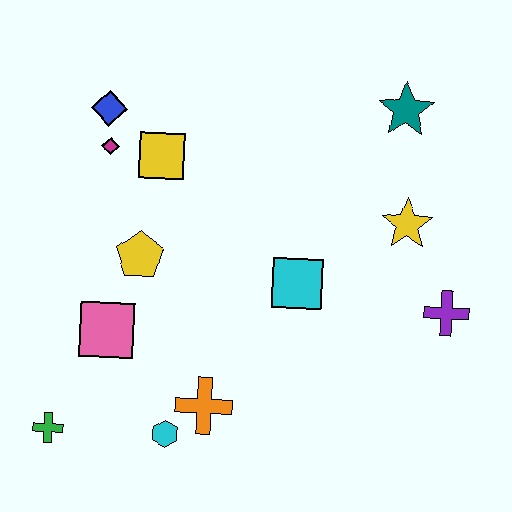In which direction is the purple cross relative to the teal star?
The purple cross is below the teal star.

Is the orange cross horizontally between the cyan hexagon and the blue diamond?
No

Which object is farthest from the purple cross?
The green cross is farthest from the purple cross.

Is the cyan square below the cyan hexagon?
No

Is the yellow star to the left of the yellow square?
No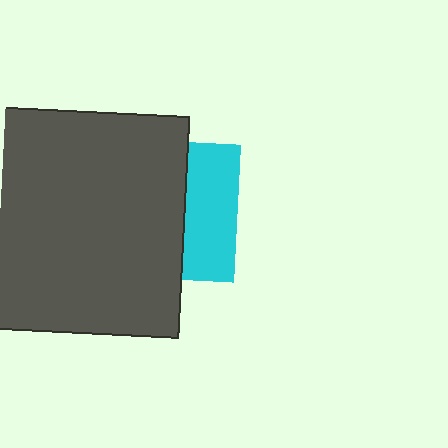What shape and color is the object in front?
The object in front is a dark gray square.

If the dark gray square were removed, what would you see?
You would see the complete cyan square.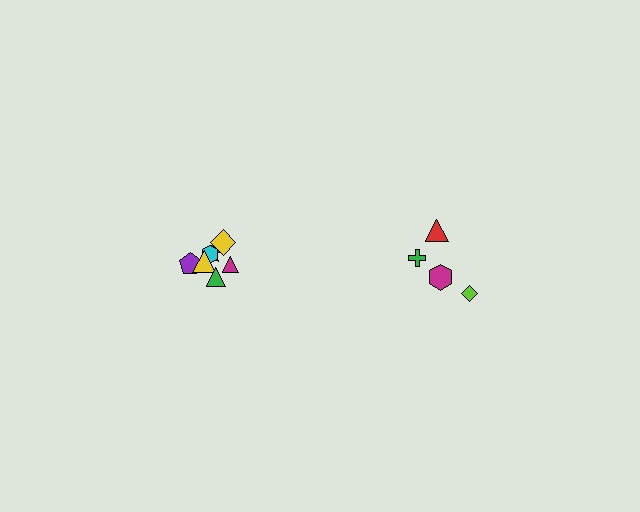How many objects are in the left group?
There are 7 objects.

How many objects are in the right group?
There are 4 objects.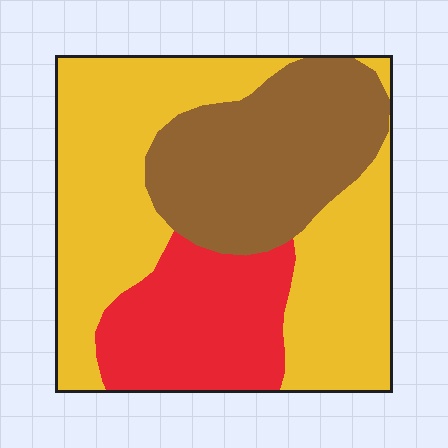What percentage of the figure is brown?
Brown takes up between a quarter and a half of the figure.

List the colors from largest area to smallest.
From largest to smallest: yellow, brown, red.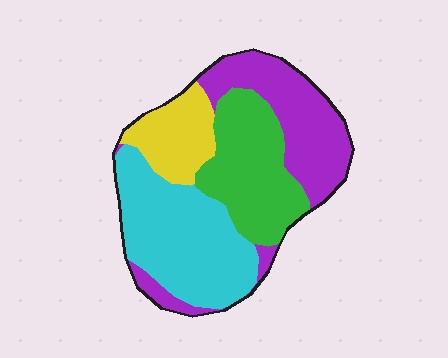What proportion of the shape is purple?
Purple covers roughly 30% of the shape.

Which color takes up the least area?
Yellow, at roughly 15%.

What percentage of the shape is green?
Green covers roughly 25% of the shape.